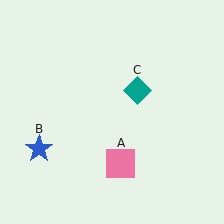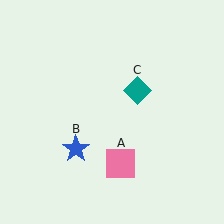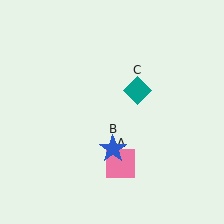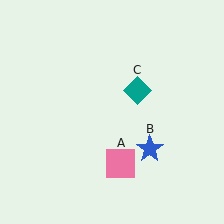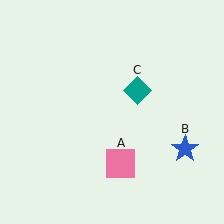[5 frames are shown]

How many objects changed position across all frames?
1 object changed position: blue star (object B).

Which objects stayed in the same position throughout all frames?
Pink square (object A) and teal diamond (object C) remained stationary.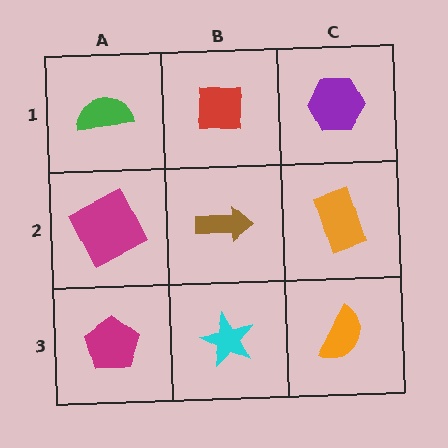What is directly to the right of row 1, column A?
A red square.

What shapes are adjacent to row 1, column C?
An orange rectangle (row 2, column C), a red square (row 1, column B).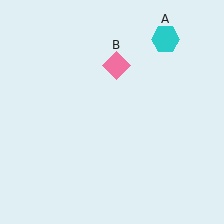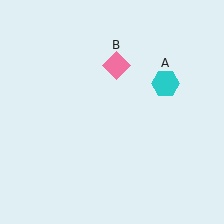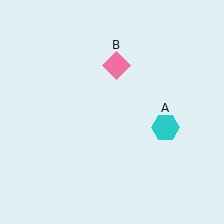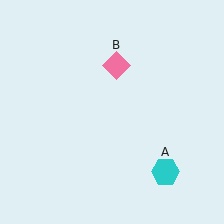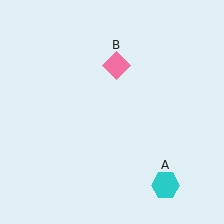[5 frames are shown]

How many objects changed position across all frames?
1 object changed position: cyan hexagon (object A).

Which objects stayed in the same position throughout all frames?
Pink diamond (object B) remained stationary.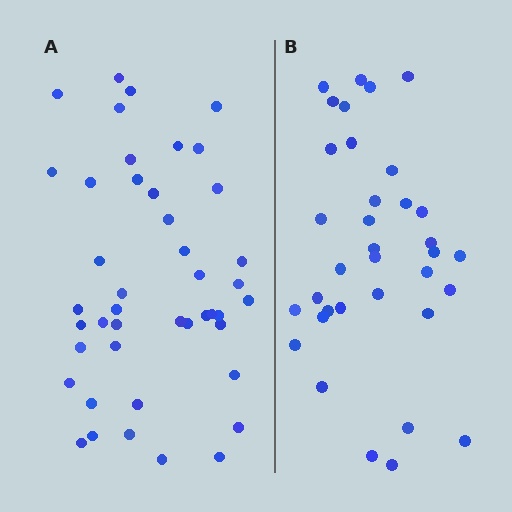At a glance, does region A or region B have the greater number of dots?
Region A (the left region) has more dots.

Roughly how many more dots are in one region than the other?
Region A has roughly 8 or so more dots than region B.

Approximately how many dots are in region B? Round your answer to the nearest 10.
About 40 dots. (The exact count is 35, which rounds to 40.)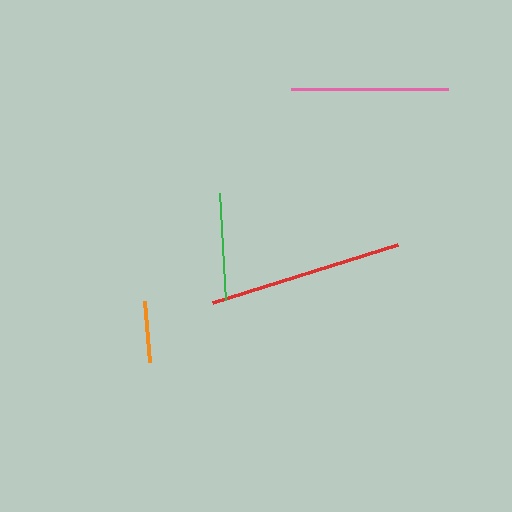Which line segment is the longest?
The red line is the longest at approximately 194 pixels.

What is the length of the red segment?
The red segment is approximately 194 pixels long.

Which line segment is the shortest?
The orange line is the shortest at approximately 62 pixels.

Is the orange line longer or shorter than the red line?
The red line is longer than the orange line.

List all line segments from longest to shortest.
From longest to shortest: red, pink, green, orange.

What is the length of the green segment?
The green segment is approximately 107 pixels long.